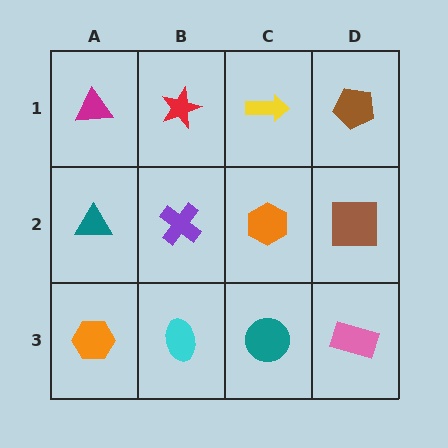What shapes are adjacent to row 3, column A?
A teal triangle (row 2, column A), a cyan ellipse (row 3, column B).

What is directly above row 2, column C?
A yellow arrow.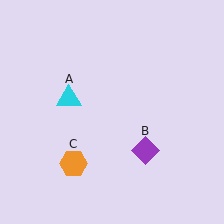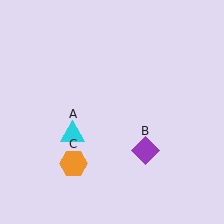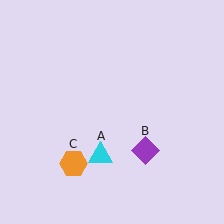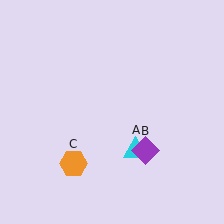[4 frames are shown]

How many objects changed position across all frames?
1 object changed position: cyan triangle (object A).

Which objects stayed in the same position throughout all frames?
Purple diamond (object B) and orange hexagon (object C) remained stationary.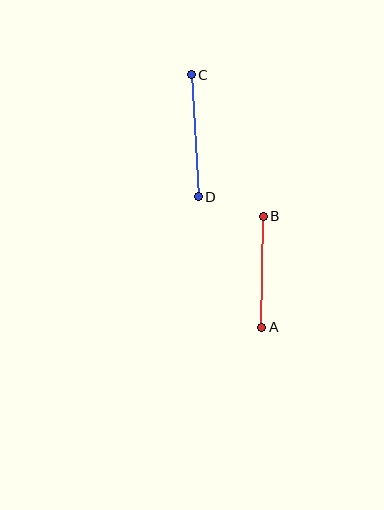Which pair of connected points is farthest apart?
Points C and D are farthest apart.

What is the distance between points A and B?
The distance is approximately 111 pixels.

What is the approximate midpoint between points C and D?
The midpoint is at approximately (195, 136) pixels.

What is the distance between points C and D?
The distance is approximately 122 pixels.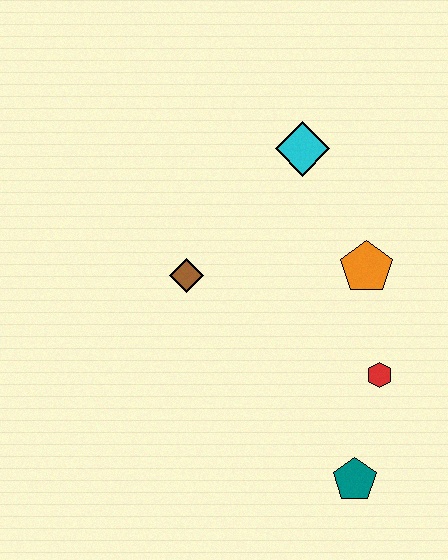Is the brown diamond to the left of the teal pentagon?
Yes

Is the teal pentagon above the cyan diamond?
No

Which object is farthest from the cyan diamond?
The teal pentagon is farthest from the cyan diamond.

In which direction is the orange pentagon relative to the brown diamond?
The orange pentagon is to the right of the brown diamond.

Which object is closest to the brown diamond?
The cyan diamond is closest to the brown diamond.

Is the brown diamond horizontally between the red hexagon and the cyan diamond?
No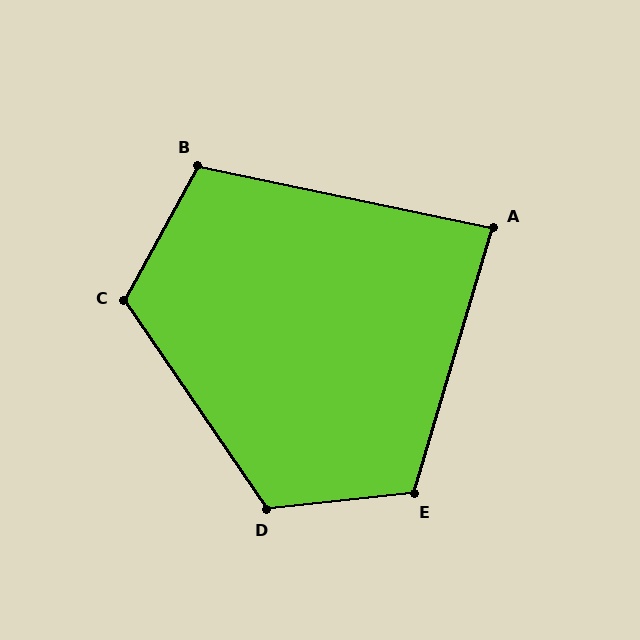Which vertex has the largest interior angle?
D, at approximately 118 degrees.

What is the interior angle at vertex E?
Approximately 113 degrees (obtuse).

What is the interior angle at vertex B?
Approximately 107 degrees (obtuse).